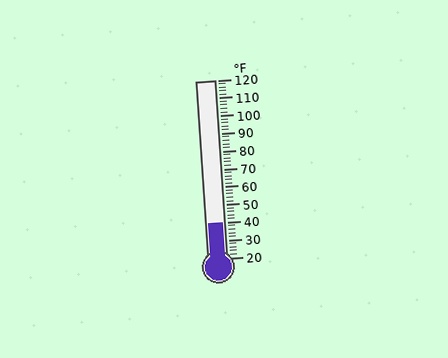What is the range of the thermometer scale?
The thermometer scale ranges from 20°F to 120°F.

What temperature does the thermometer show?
The thermometer shows approximately 40°F.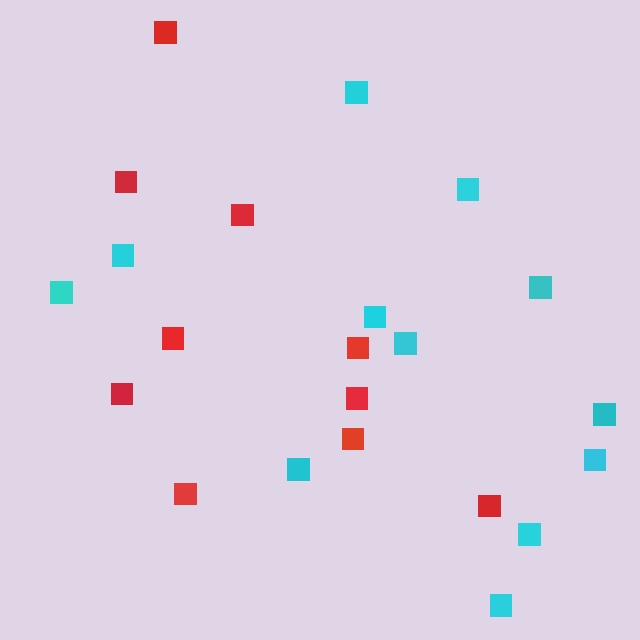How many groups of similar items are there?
There are 2 groups: one group of red squares (10) and one group of cyan squares (12).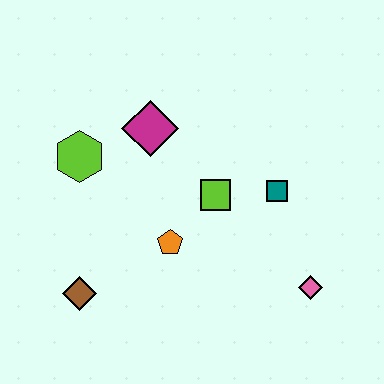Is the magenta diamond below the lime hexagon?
No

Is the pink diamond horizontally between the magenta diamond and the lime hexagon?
No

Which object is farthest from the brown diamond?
The pink diamond is farthest from the brown diamond.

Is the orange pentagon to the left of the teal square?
Yes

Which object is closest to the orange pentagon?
The lime square is closest to the orange pentagon.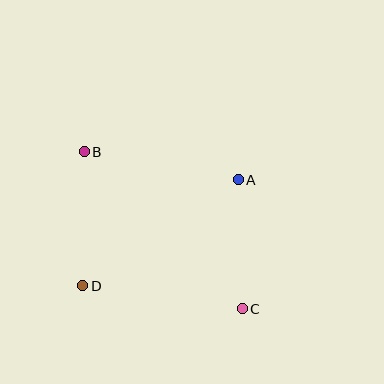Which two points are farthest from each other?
Points B and C are farthest from each other.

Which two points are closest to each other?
Points A and C are closest to each other.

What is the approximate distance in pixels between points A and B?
The distance between A and B is approximately 157 pixels.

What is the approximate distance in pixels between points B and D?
The distance between B and D is approximately 134 pixels.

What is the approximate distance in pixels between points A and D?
The distance between A and D is approximately 188 pixels.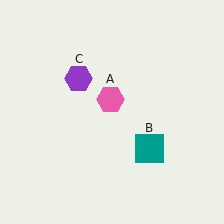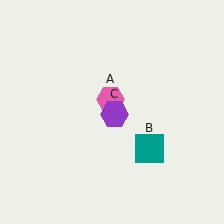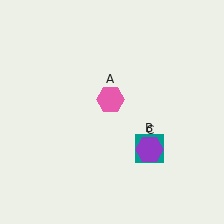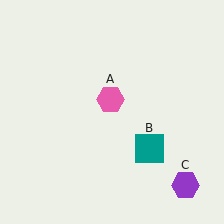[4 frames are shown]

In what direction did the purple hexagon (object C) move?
The purple hexagon (object C) moved down and to the right.